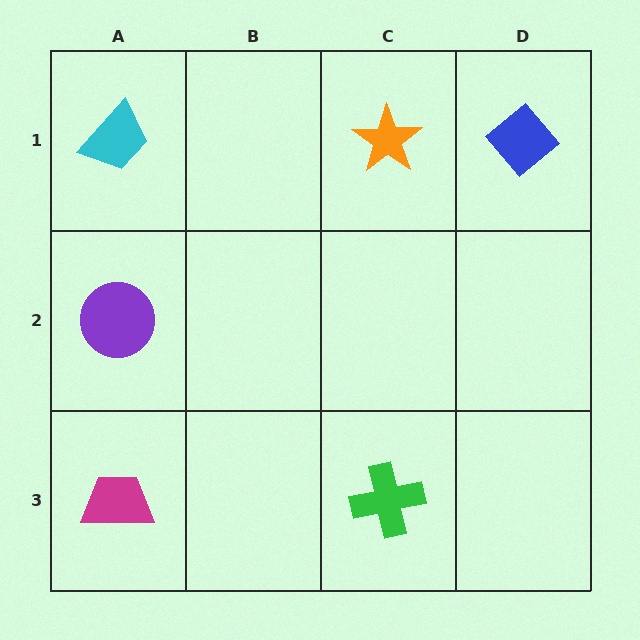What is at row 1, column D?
A blue diamond.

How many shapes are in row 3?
2 shapes.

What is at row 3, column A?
A magenta trapezoid.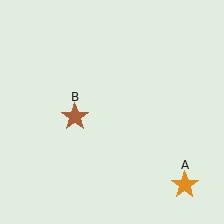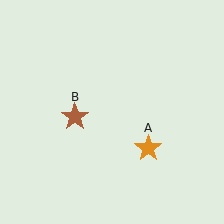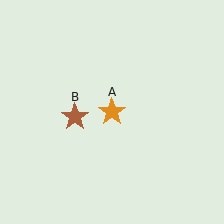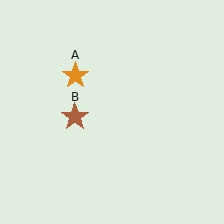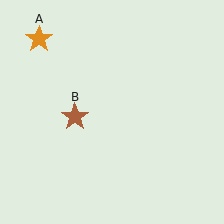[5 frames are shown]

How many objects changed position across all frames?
1 object changed position: orange star (object A).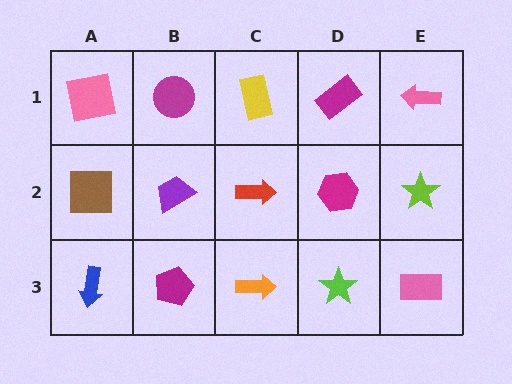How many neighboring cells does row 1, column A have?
2.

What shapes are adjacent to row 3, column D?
A magenta hexagon (row 2, column D), an orange arrow (row 3, column C), a pink rectangle (row 3, column E).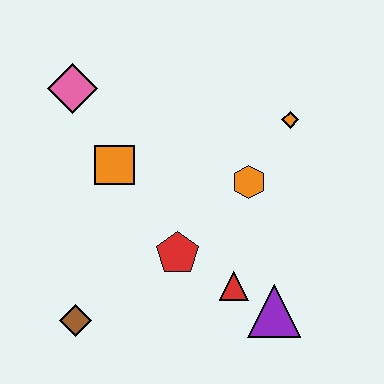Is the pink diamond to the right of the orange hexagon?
No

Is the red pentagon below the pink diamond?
Yes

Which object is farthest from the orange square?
The purple triangle is farthest from the orange square.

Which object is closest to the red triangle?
The purple triangle is closest to the red triangle.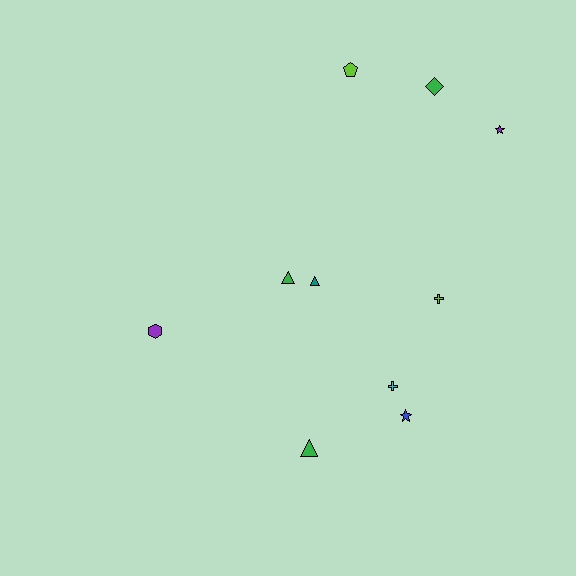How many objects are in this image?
There are 10 objects.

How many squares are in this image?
There are no squares.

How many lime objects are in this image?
There are 2 lime objects.